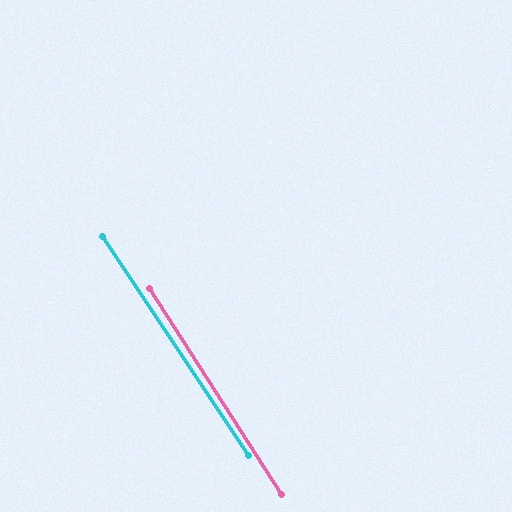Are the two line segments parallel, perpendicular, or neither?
Parallel — their directions differ by only 1.1°.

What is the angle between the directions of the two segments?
Approximately 1 degree.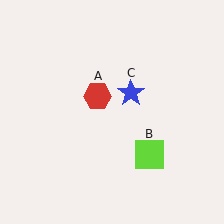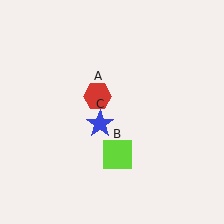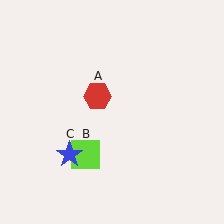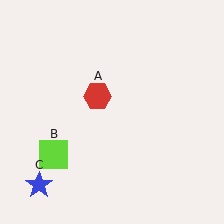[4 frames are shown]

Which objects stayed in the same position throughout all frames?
Red hexagon (object A) remained stationary.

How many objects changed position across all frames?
2 objects changed position: lime square (object B), blue star (object C).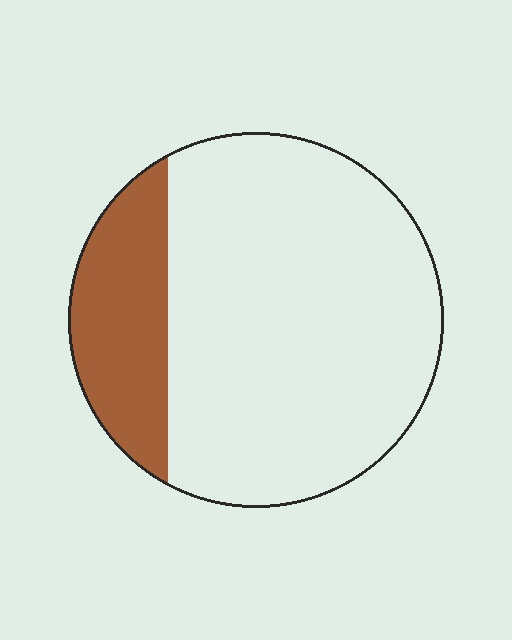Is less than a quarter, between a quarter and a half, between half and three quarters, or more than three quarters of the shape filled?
Less than a quarter.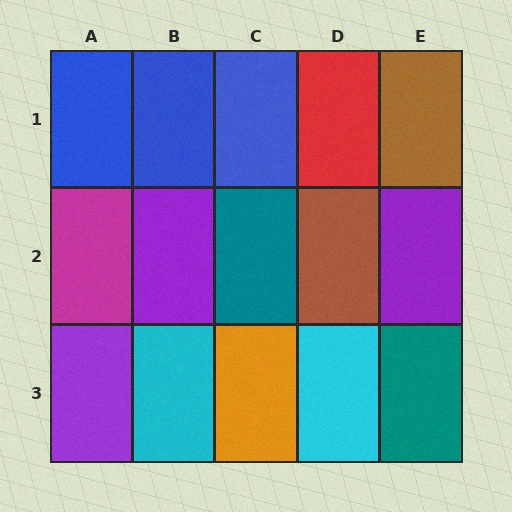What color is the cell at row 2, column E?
Purple.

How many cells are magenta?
1 cell is magenta.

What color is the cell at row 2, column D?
Brown.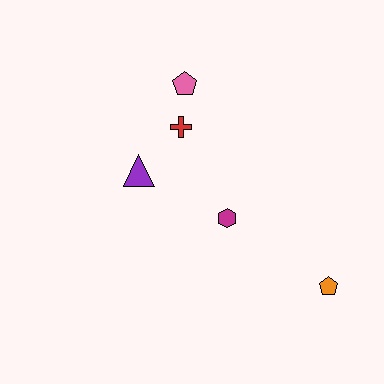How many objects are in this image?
There are 5 objects.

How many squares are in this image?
There are no squares.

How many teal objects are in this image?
There are no teal objects.